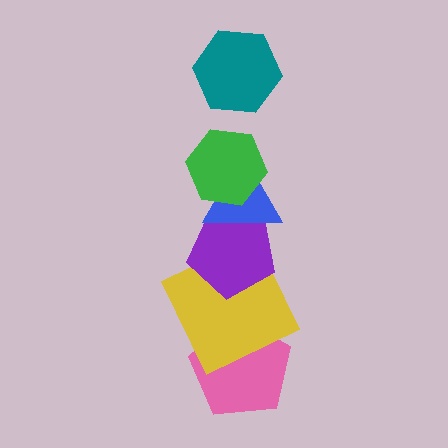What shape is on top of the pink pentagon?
The yellow square is on top of the pink pentagon.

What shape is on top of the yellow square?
The purple pentagon is on top of the yellow square.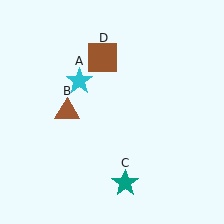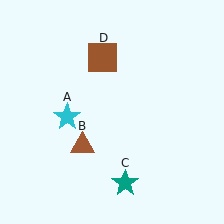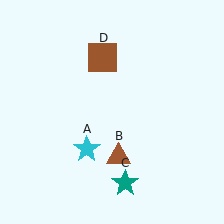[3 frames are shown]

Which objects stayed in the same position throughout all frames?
Teal star (object C) and brown square (object D) remained stationary.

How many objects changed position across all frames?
2 objects changed position: cyan star (object A), brown triangle (object B).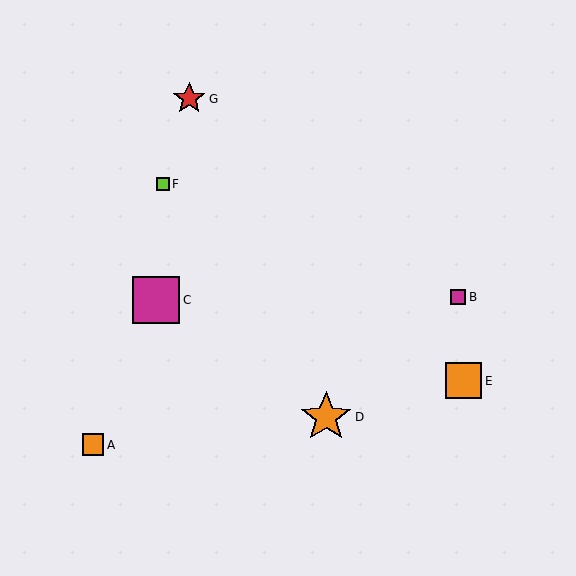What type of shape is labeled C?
Shape C is a magenta square.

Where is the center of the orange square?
The center of the orange square is at (93, 445).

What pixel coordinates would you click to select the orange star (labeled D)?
Click at (326, 417) to select the orange star D.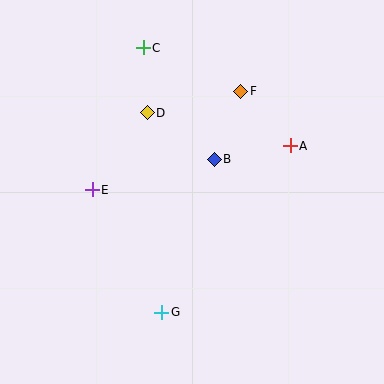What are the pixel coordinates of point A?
Point A is at (290, 146).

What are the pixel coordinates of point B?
Point B is at (214, 159).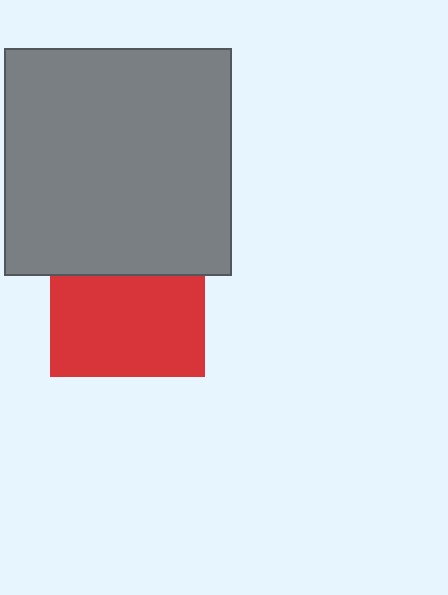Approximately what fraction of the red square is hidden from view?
Roughly 35% of the red square is hidden behind the gray square.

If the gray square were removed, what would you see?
You would see the complete red square.